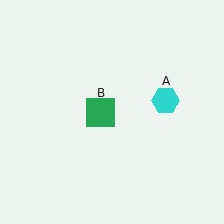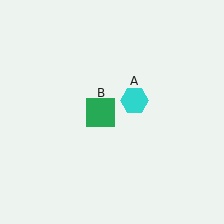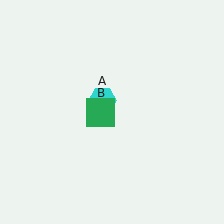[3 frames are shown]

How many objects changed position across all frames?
1 object changed position: cyan hexagon (object A).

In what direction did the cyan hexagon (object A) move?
The cyan hexagon (object A) moved left.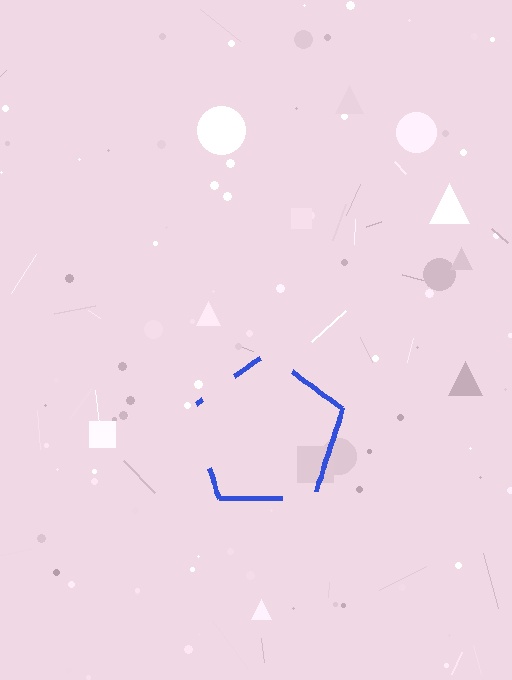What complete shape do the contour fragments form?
The contour fragments form a pentagon.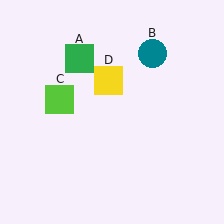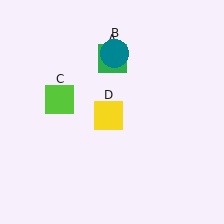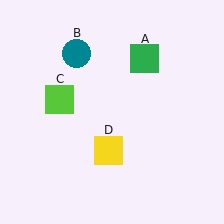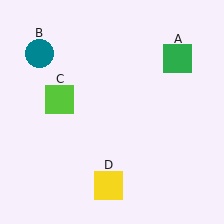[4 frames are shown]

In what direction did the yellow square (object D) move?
The yellow square (object D) moved down.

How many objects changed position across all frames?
3 objects changed position: green square (object A), teal circle (object B), yellow square (object D).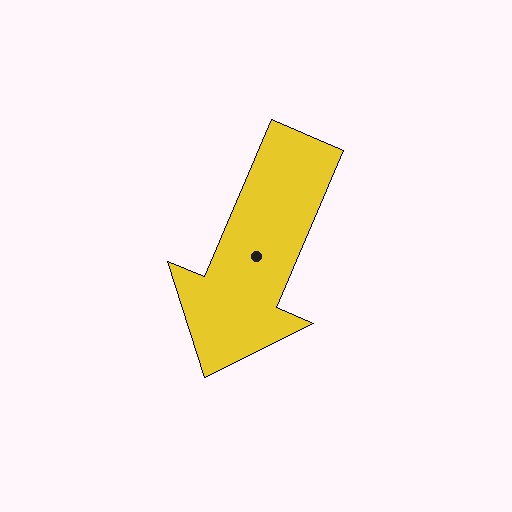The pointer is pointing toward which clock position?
Roughly 7 o'clock.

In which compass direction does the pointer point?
Southwest.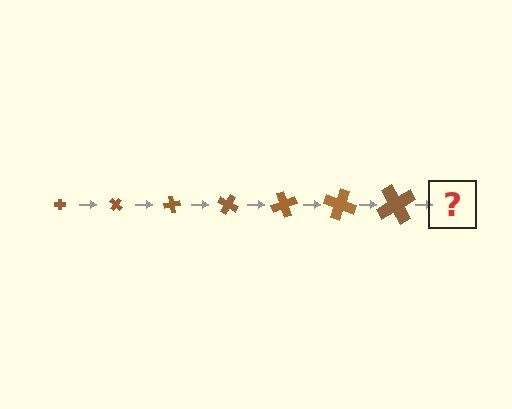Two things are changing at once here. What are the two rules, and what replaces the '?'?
The two rules are that the cross grows larger each step and it rotates 40 degrees each step. The '?' should be a cross, larger than the previous one and rotated 280 degrees from the start.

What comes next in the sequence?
The next element should be a cross, larger than the previous one and rotated 280 degrees from the start.